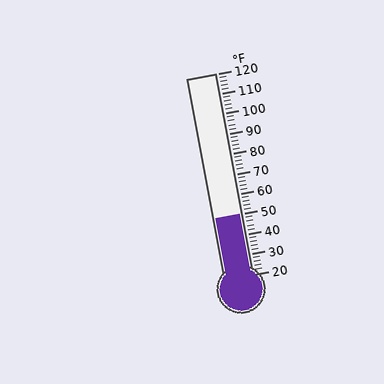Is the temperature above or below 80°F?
The temperature is below 80°F.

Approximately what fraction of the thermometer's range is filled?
The thermometer is filled to approximately 30% of its range.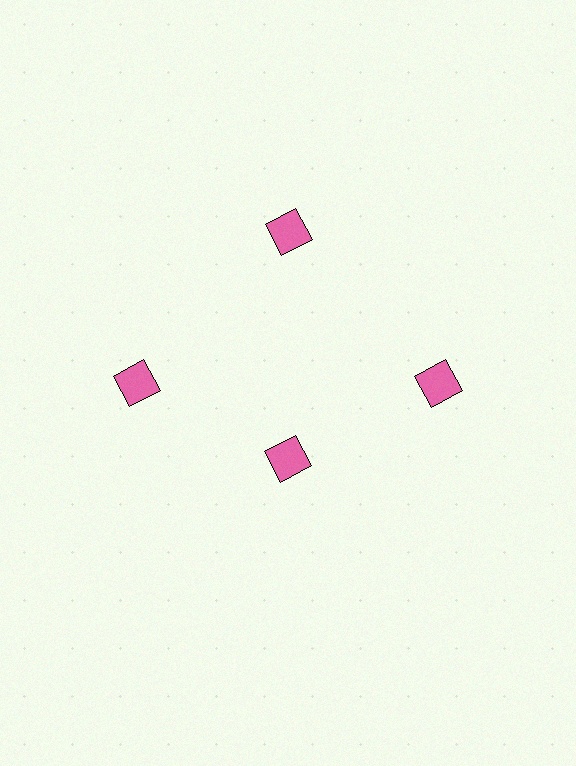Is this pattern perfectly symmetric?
No. The 4 pink diamonds are arranged in a ring, but one element near the 6 o'clock position is pulled inward toward the center, breaking the 4-fold rotational symmetry.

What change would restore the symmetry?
The symmetry would be restored by moving it outward, back onto the ring so that all 4 diamonds sit at equal angles and equal distance from the center.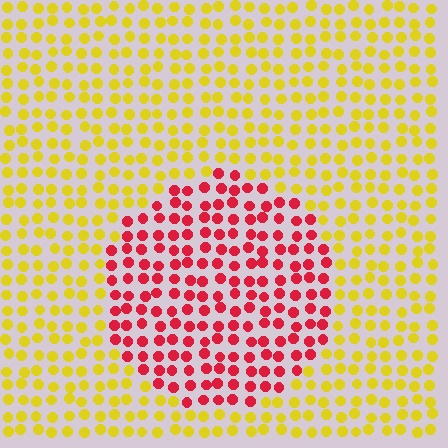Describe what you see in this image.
The image is filled with small yellow elements in a uniform arrangement. A circle-shaped region is visible where the elements are tinted to a slightly different hue, forming a subtle color boundary.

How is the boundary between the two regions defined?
The boundary is defined purely by a slight shift in hue (about 66 degrees). Spacing, size, and orientation are identical on both sides.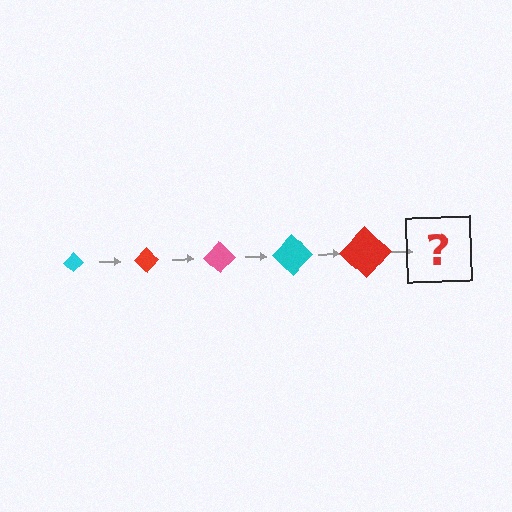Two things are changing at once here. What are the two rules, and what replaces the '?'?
The two rules are that the diamond grows larger each step and the color cycles through cyan, red, and pink. The '?' should be a pink diamond, larger than the previous one.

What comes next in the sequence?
The next element should be a pink diamond, larger than the previous one.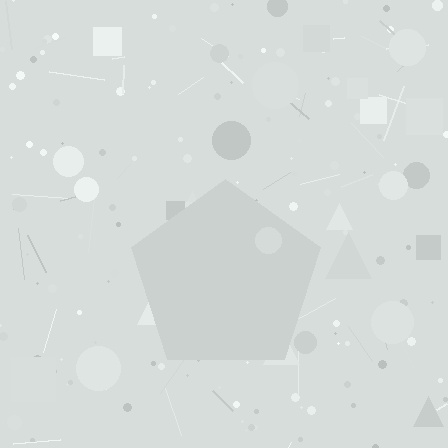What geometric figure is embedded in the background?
A pentagon is embedded in the background.